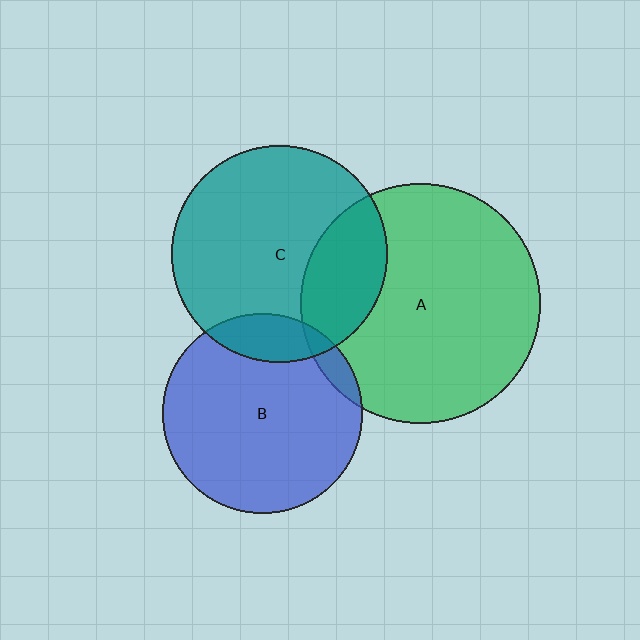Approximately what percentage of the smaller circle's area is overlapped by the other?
Approximately 15%.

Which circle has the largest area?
Circle A (green).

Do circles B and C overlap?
Yes.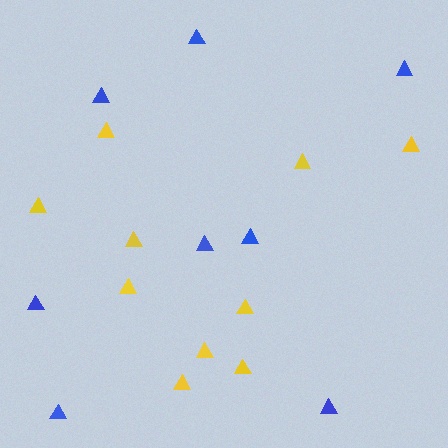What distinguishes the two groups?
There are 2 groups: one group of yellow triangles (10) and one group of blue triangles (8).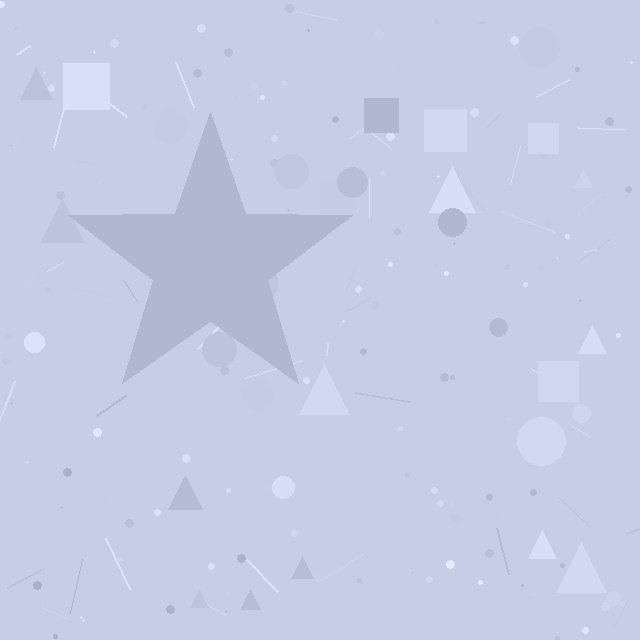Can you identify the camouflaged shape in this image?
The camouflaged shape is a star.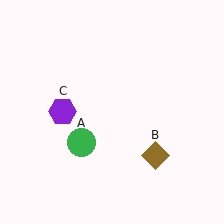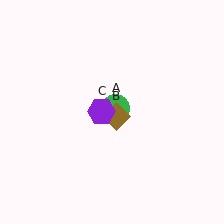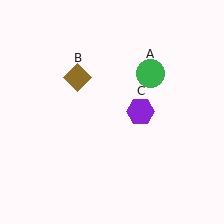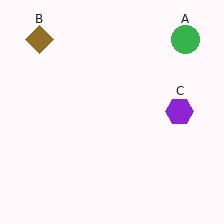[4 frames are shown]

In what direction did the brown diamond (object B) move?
The brown diamond (object B) moved up and to the left.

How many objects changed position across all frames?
3 objects changed position: green circle (object A), brown diamond (object B), purple hexagon (object C).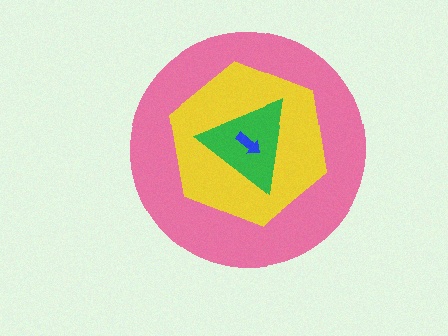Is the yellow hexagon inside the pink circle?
Yes.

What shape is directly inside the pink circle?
The yellow hexagon.